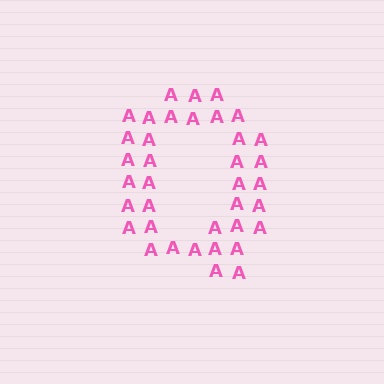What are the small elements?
The small elements are letter A's.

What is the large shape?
The large shape is the letter Q.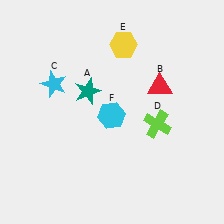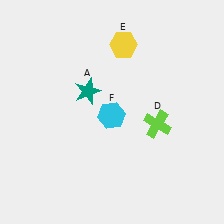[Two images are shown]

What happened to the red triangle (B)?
The red triangle (B) was removed in Image 2. It was in the top-right area of Image 1.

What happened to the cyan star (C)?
The cyan star (C) was removed in Image 2. It was in the top-left area of Image 1.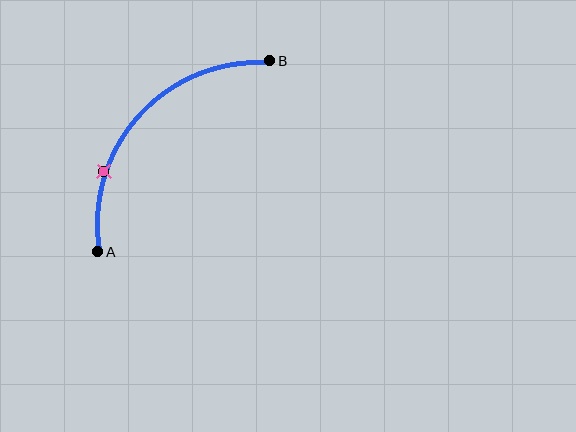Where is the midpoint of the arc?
The arc midpoint is the point on the curve farthest from the straight line joining A and B. It sits above and to the left of that line.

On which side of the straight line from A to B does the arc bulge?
The arc bulges above and to the left of the straight line connecting A and B.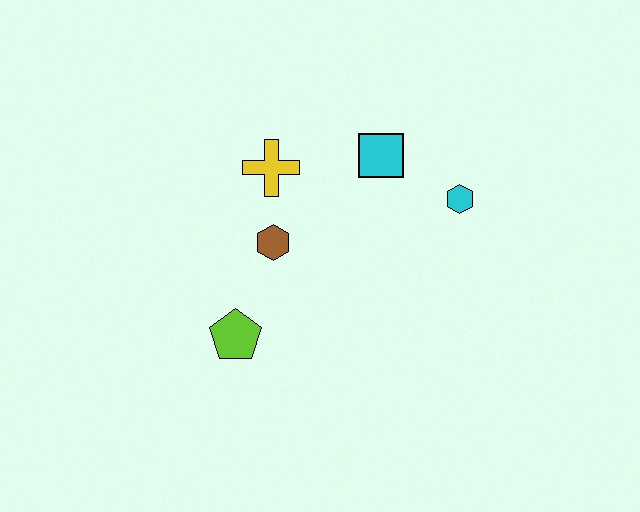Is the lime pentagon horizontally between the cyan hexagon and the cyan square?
No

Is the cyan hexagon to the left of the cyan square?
No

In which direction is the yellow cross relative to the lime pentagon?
The yellow cross is above the lime pentagon.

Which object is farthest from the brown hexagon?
The cyan hexagon is farthest from the brown hexagon.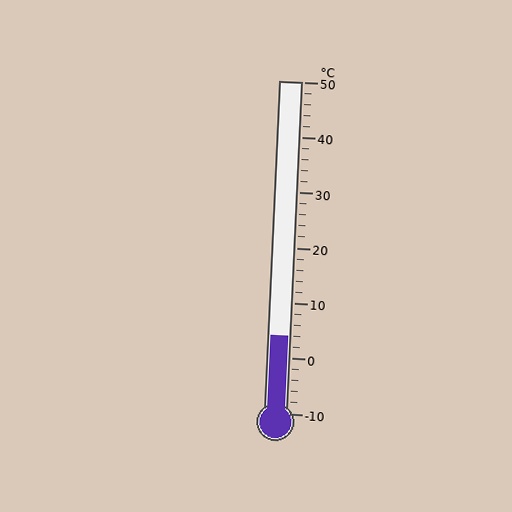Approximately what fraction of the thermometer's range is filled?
The thermometer is filled to approximately 25% of its range.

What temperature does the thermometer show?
The thermometer shows approximately 4°C.